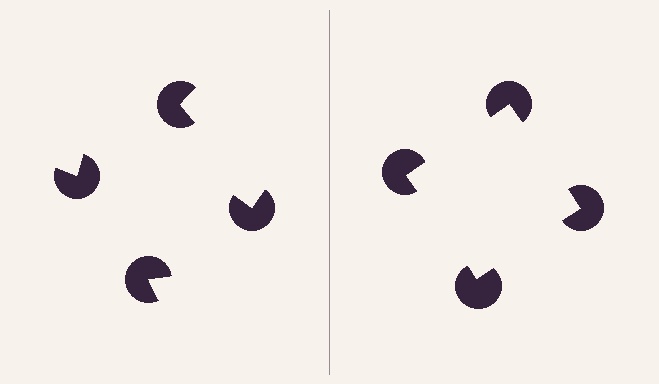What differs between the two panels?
The pac-man discs are positioned identically on both sides; only the wedge orientations differ. On the right they align to a square; on the left they are misaligned.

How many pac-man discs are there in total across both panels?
8 — 4 on each side.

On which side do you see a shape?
An illusory square appears on the right side. On the left side the wedge cuts are rotated, so no coherent shape forms.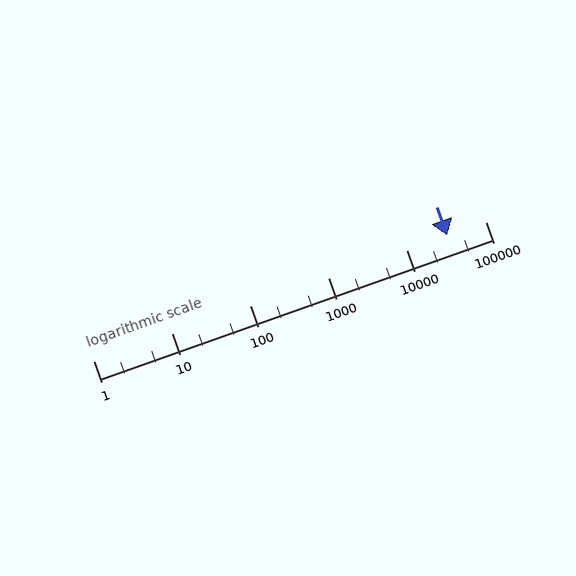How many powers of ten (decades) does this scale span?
The scale spans 5 decades, from 1 to 100000.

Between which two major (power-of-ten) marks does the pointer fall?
The pointer is between 10000 and 100000.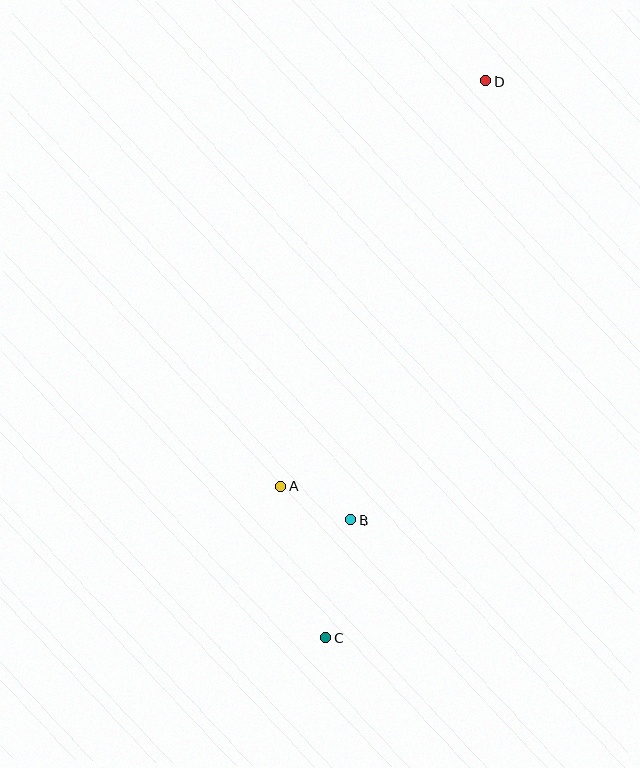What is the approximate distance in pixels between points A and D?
The distance between A and D is approximately 454 pixels.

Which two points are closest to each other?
Points A and B are closest to each other.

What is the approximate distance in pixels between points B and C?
The distance between B and C is approximately 120 pixels.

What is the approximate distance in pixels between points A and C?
The distance between A and C is approximately 158 pixels.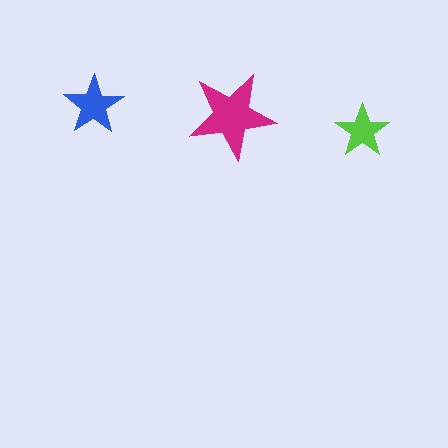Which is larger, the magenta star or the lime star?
The magenta one.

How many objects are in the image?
There are 3 objects in the image.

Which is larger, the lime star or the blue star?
The blue one.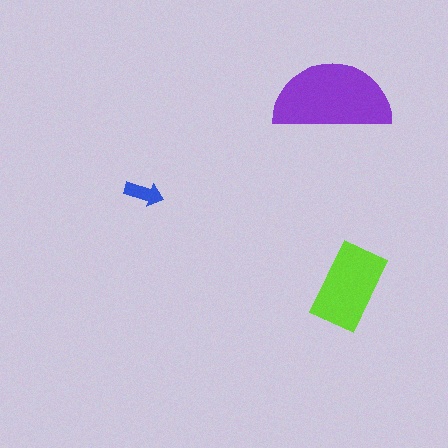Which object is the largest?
The purple semicircle.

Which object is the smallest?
The blue arrow.